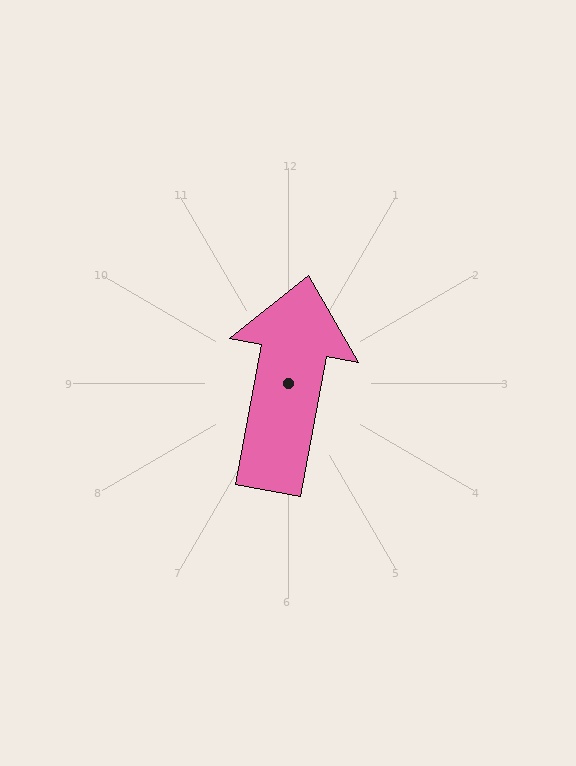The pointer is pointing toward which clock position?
Roughly 12 o'clock.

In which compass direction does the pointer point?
North.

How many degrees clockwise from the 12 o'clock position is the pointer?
Approximately 11 degrees.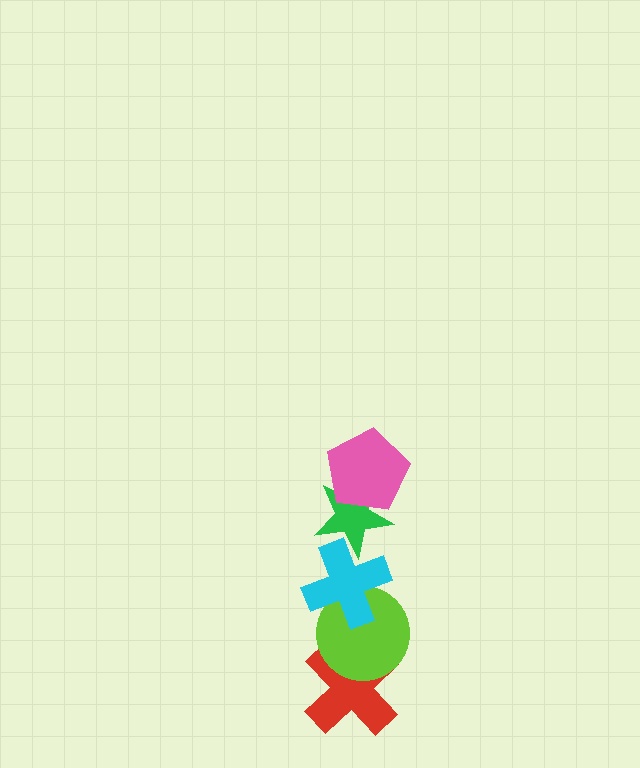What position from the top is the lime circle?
The lime circle is 4th from the top.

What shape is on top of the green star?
The pink pentagon is on top of the green star.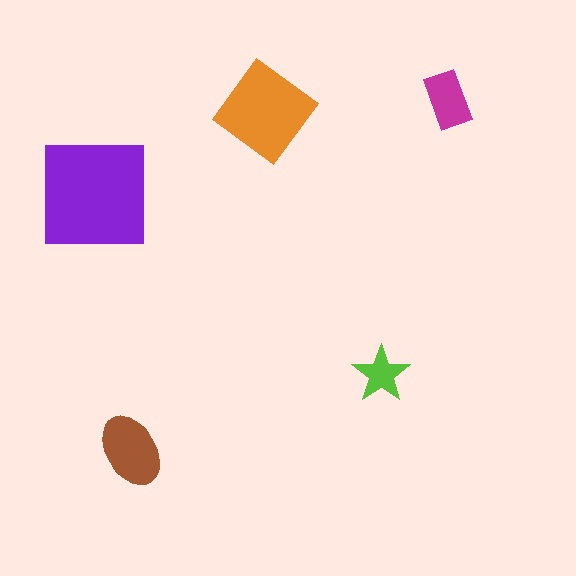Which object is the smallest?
The lime star.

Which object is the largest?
The purple square.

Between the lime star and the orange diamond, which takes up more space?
The orange diamond.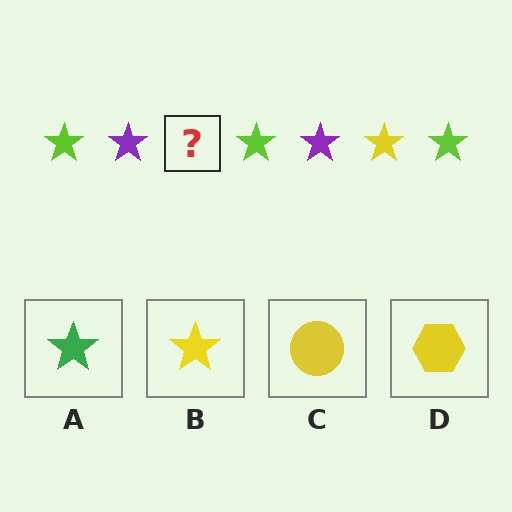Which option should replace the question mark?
Option B.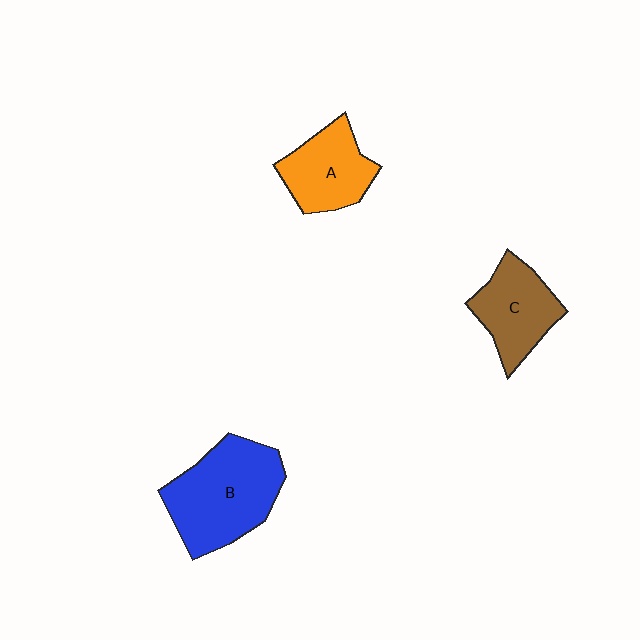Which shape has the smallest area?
Shape A (orange).